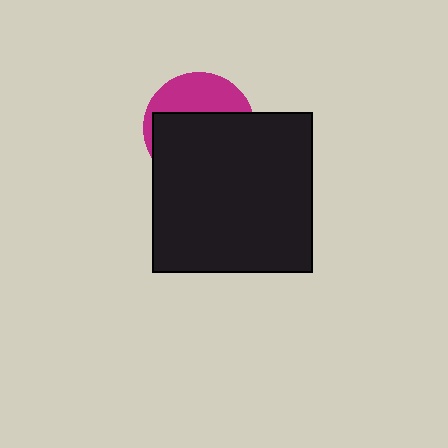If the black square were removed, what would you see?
You would see the complete magenta circle.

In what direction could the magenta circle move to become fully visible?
The magenta circle could move up. That would shift it out from behind the black square entirely.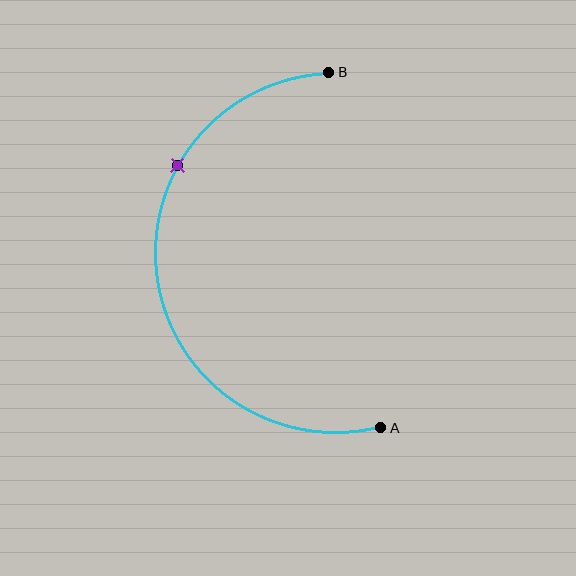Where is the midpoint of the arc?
The arc midpoint is the point on the curve farthest from the straight line joining A and B. It sits to the left of that line.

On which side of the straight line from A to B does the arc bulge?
The arc bulges to the left of the straight line connecting A and B.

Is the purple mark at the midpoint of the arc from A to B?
No. The purple mark lies on the arc but is closer to endpoint B. The arc midpoint would be at the point on the curve equidistant along the arc from both A and B.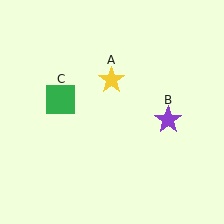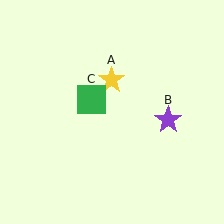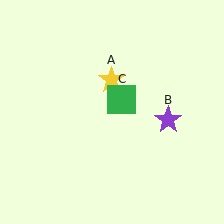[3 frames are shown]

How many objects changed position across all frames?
1 object changed position: green square (object C).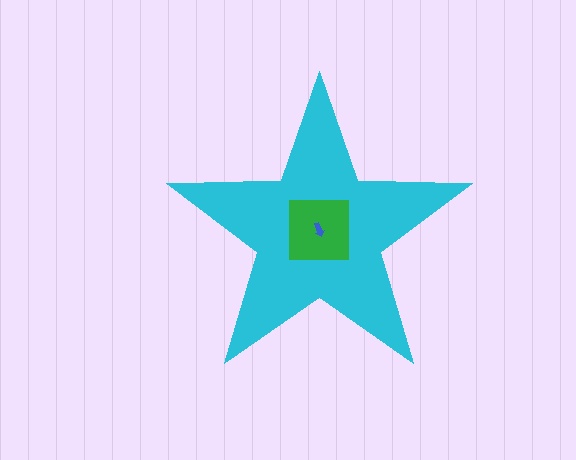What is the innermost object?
The blue arrow.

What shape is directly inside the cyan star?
The green square.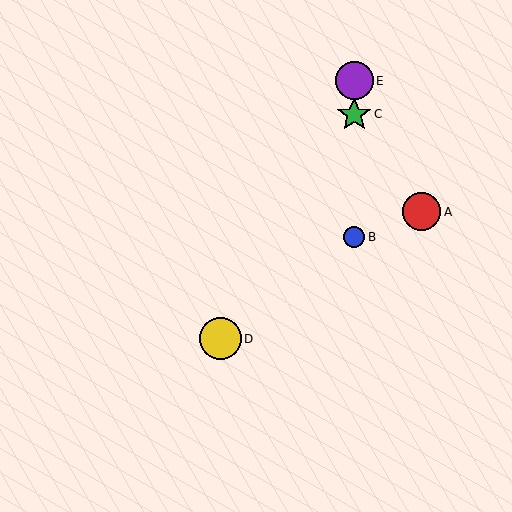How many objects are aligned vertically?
3 objects (B, C, E) are aligned vertically.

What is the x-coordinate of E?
Object E is at x≈354.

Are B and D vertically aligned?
No, B is at x≈354 and D is at x≈220.